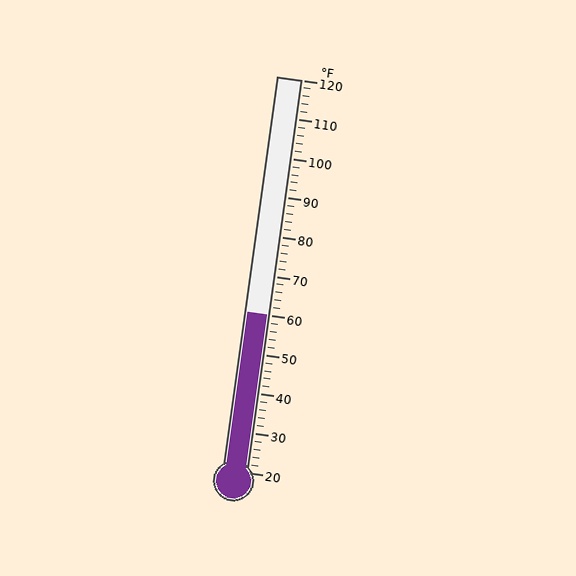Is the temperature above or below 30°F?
The temperature is above 30°F.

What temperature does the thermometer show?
The thermometer shows approximately 60°F.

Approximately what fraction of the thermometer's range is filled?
The thermometer is filled to approximately 40% of its range.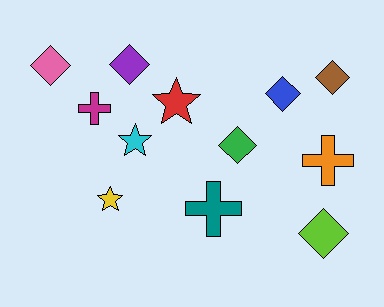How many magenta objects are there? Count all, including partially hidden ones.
There is 1 magenta object.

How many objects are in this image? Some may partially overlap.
There are 12 objects.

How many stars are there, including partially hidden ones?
There are 3 stars.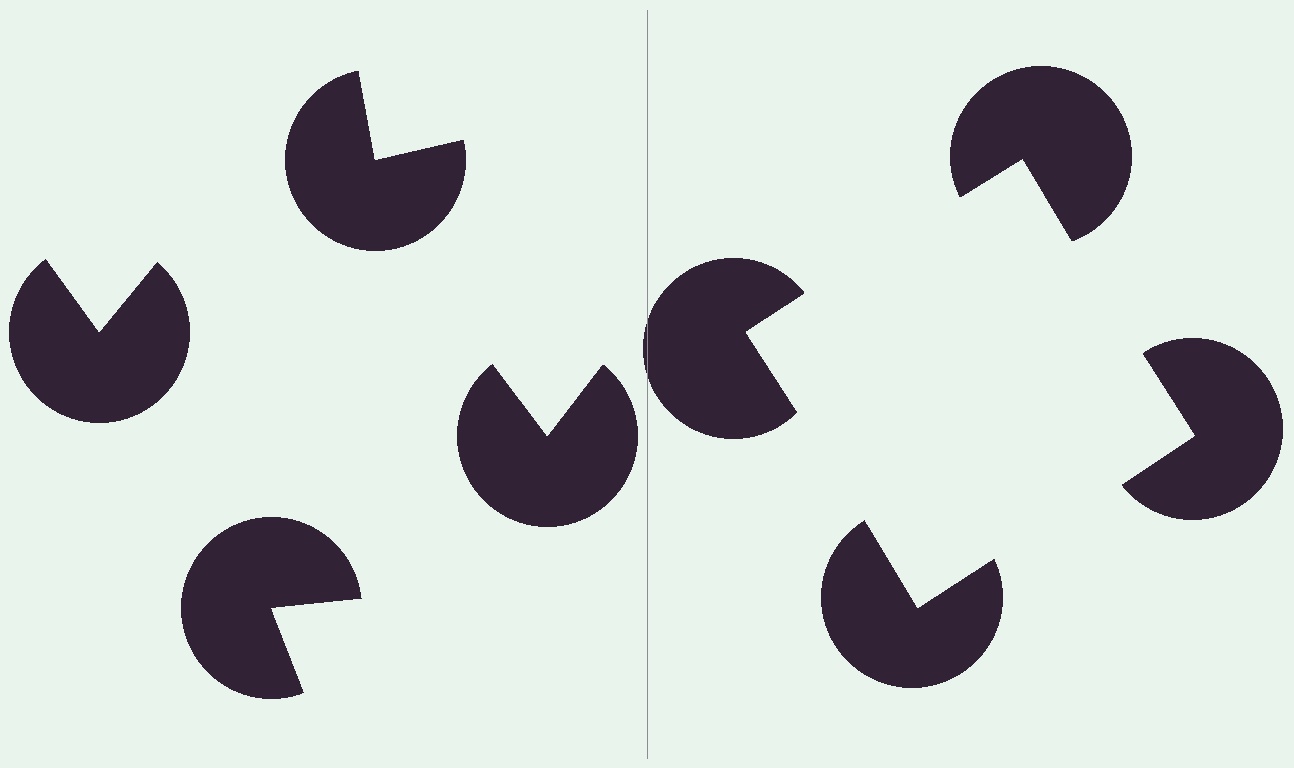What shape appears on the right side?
An illusory square.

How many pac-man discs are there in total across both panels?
8 — 4 on each side.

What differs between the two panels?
The pac-man discs are positioned identically on both sides; only the wedge orientations differ. On the right they align to a square; on the left they are misaligned.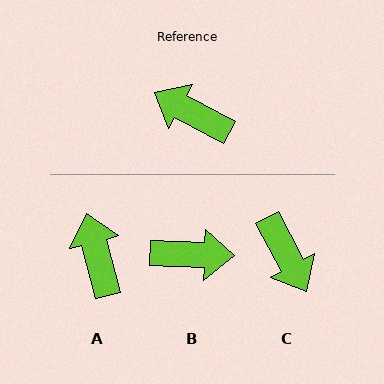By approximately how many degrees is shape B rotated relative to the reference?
Approximately 153 degrees clockwise.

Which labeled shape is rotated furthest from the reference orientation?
B, about 153 degrees away.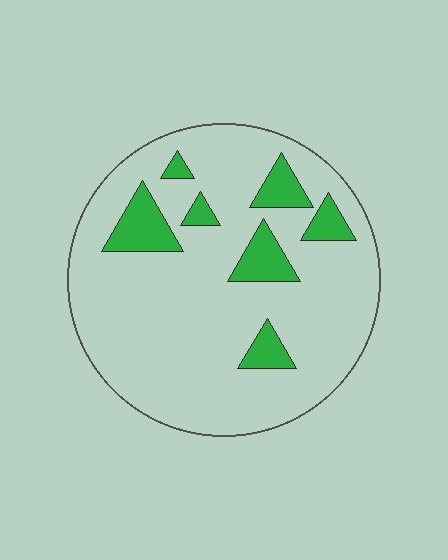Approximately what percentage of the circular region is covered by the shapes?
Approximately 15%.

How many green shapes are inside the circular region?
7.